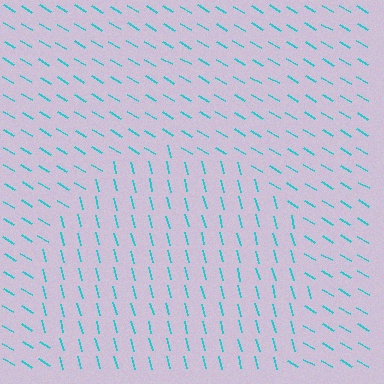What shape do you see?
I see a circle.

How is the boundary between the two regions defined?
The boundary is defined purely by a change in line orientation (approximately 45 degrees difference). All lines are the same color and thickness.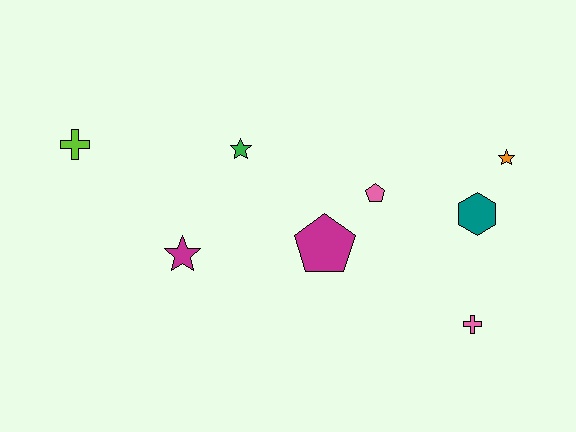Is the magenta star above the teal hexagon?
No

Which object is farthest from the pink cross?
The lime cross is farthest from the pink cross.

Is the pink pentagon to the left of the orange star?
Yes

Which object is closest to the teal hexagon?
The orange star is closest to the teal hexagon.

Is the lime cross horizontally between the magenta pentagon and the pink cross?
No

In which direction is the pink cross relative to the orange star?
The pink cross is below the orange star.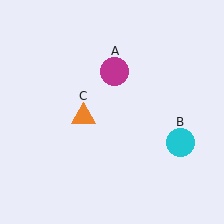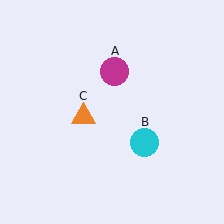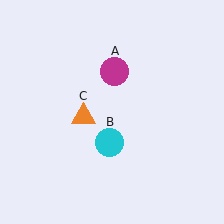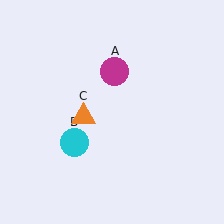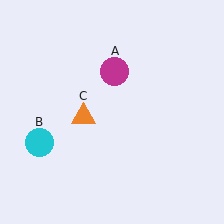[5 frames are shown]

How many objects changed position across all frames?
1 object changed position: cyan circle (object B).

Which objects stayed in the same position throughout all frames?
Magenta circle (object A) and orange triangle (object C) remained stationary.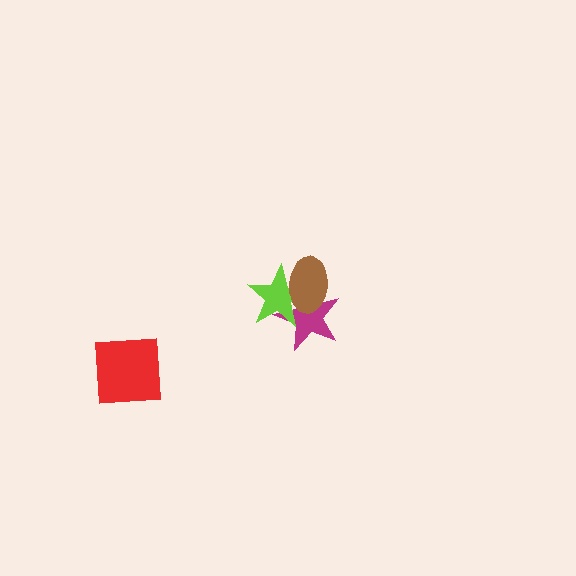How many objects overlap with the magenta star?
2 objects overlap with the magenta star.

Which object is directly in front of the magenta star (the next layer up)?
The lime star is directly in front of the magenta star.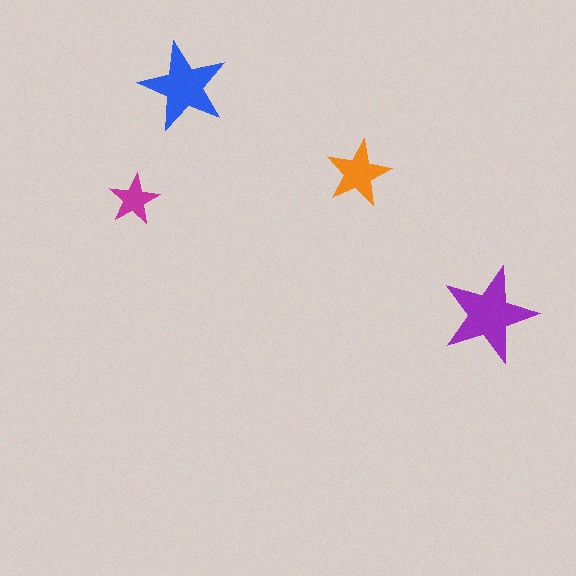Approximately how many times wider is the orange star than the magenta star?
About 1.5 times wider.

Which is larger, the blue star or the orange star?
The blue one.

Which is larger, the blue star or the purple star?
The purple one.